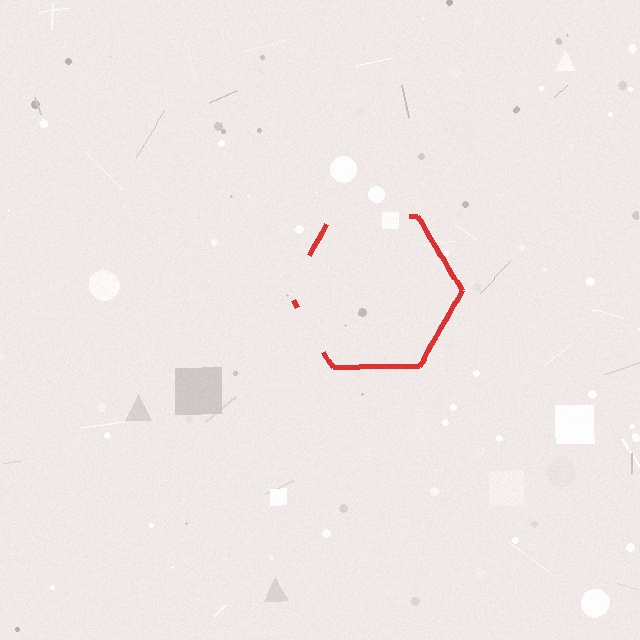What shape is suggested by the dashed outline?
The dashed outline suggests a hexagon.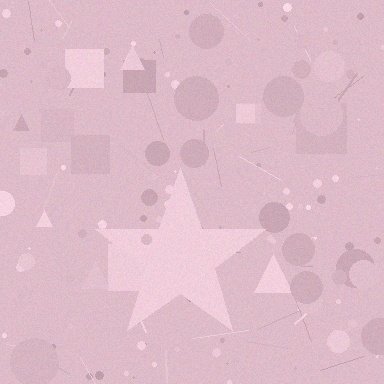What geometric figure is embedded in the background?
A star is embedded in the background.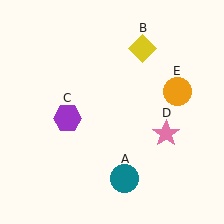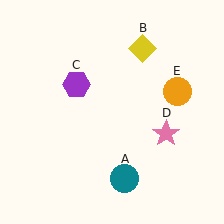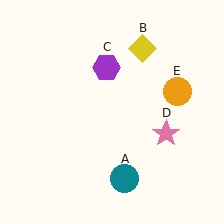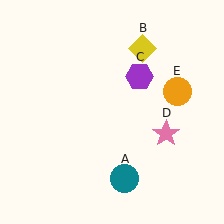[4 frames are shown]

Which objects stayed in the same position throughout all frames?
Teal circle (object A) and yellow diamond (object B) and pink star (object D) and orange circle (object E) remained stationary.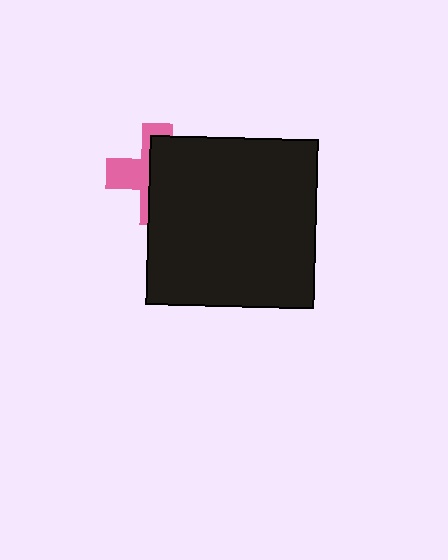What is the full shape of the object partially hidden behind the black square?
The partially hidden object is a pink cross.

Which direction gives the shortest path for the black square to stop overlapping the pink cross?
Moving right gives the shortest separation.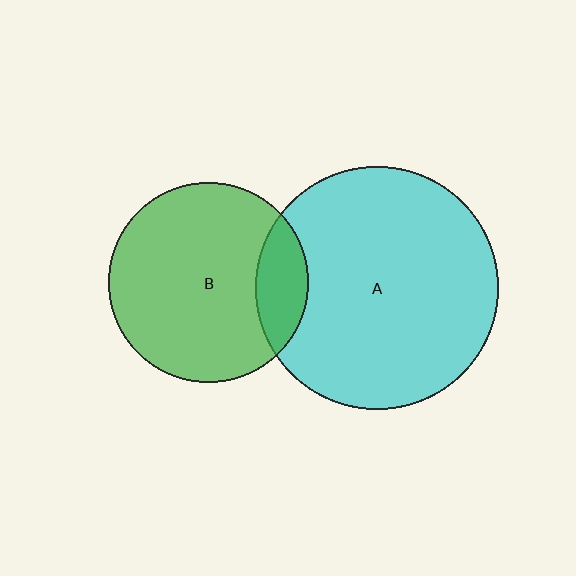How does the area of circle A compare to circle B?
Approximately 1.5 times.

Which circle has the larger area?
Circle A (cyan).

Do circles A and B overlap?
Yes.